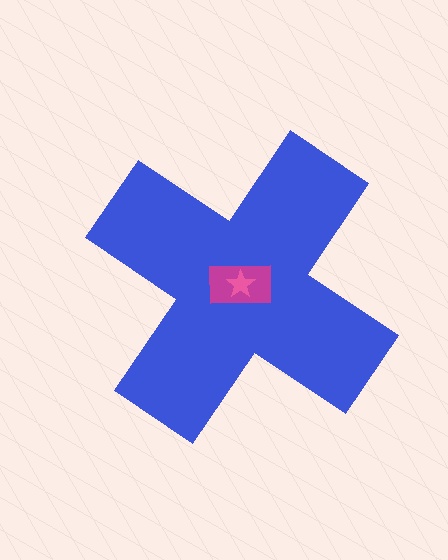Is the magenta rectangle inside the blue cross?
Yes.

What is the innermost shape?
The pink star.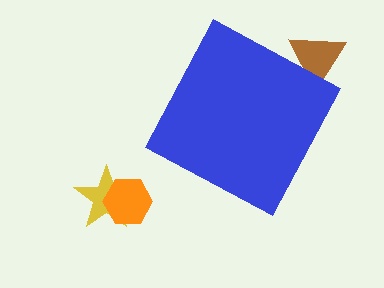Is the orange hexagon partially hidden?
No, the orange hexagon is fully visible.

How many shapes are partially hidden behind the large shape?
1 shape is partially hidden.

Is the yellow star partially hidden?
No, the yellow star is fully visible.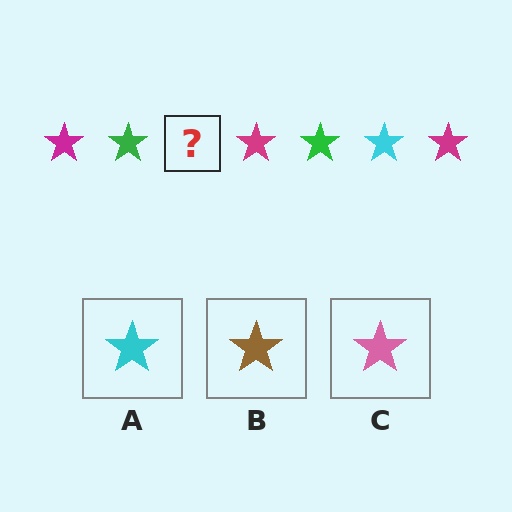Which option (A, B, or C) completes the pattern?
A.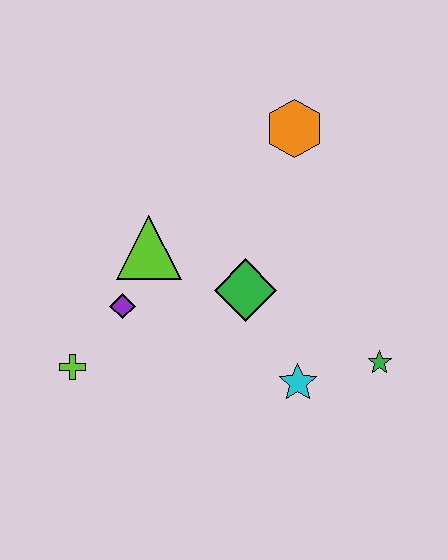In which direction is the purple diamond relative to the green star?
The purple diamond is to the left of the green star.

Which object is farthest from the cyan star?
The orange hexagon is farthest from the cyan star.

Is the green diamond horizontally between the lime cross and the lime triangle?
No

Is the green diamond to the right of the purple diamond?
Yes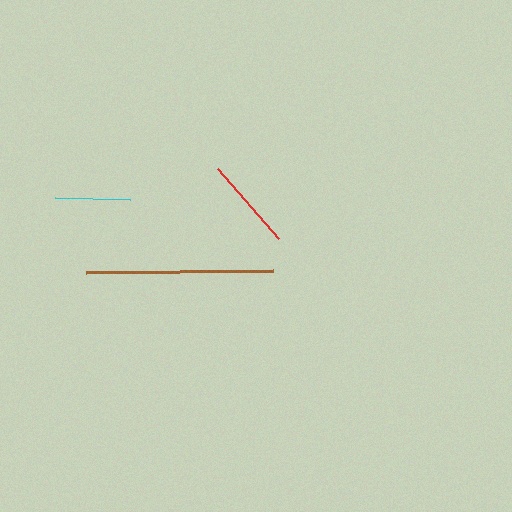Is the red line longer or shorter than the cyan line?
The red line is longer than the cyan line.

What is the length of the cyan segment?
The cyan segment is approximately 75 pixels long.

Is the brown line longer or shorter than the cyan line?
The brown line is longer than the cyan line.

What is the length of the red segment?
The red segment is approximately 93 pixels long.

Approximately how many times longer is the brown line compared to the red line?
The brown line is approximately 2.0 times the length of the red line.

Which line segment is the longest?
The brown line is the longest at approximately 187 pixels.